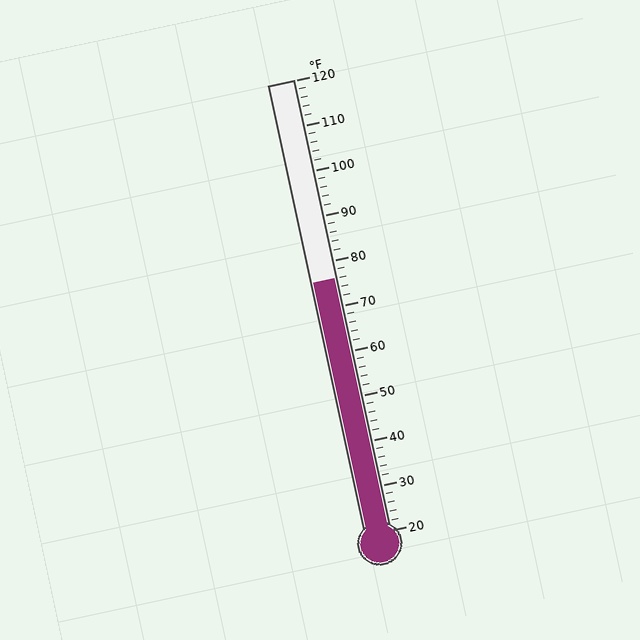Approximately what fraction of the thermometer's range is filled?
The thermometer is filled to approximately 55% of its range.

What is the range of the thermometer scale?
The thermometer scale ranges from 20°F to 120°F.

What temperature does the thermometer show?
The thermometer shows approximately 76°F.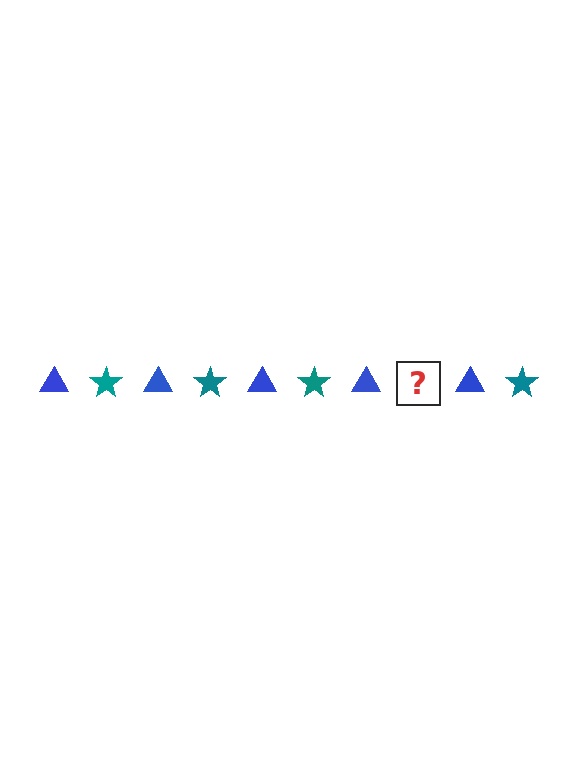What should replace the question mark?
The question mark should be replaced with a teal star.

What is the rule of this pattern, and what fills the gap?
The rule is that the pattern alternates between blue triangle and teal star. The gap should be filled with a teal star.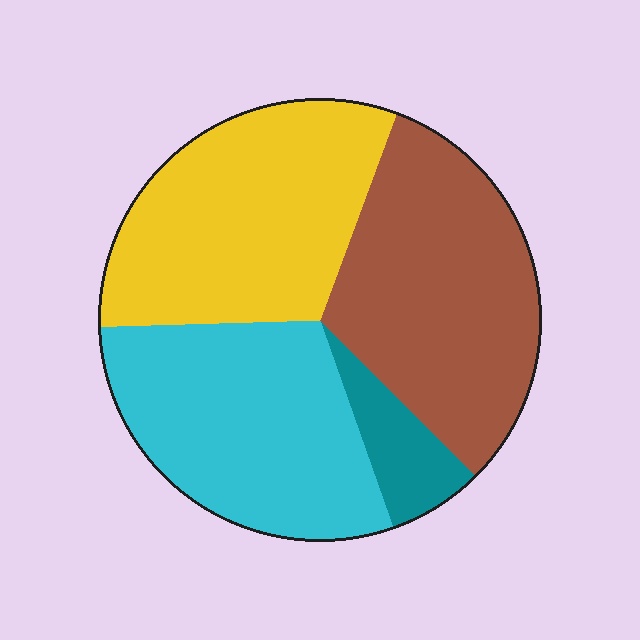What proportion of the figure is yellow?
Yellow covers 31% of the figure.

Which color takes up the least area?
Teal, at roughly 5%.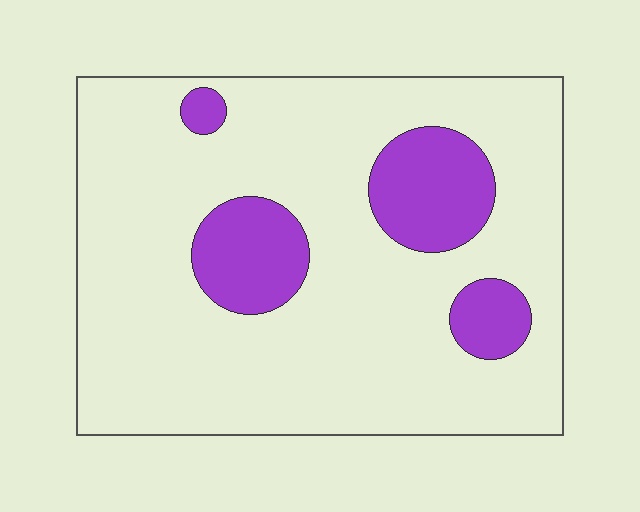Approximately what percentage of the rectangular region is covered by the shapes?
Approximately 20%.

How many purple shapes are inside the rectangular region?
4.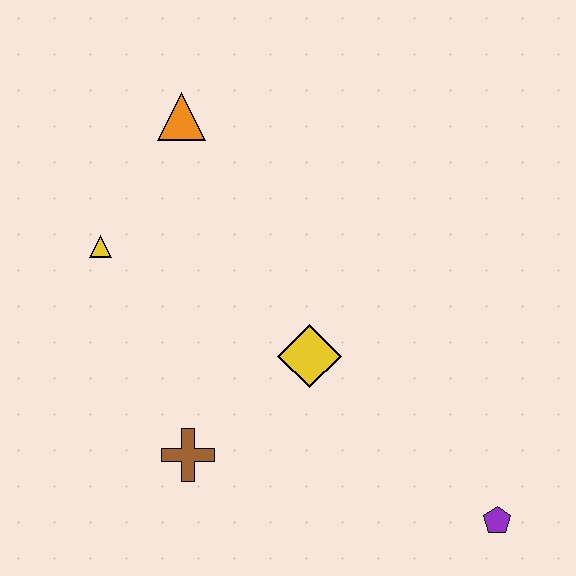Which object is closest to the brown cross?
The yellow diamond is closest to the brown cross.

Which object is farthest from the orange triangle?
The purple pentagon is farthest from the orange triangle.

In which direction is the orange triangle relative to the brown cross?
The orange triangle is above the brown cross.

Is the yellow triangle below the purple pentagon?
No